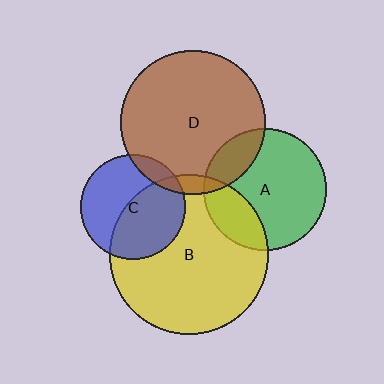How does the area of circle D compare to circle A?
Approximately 1.4 times.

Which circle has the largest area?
Circle B (yellow).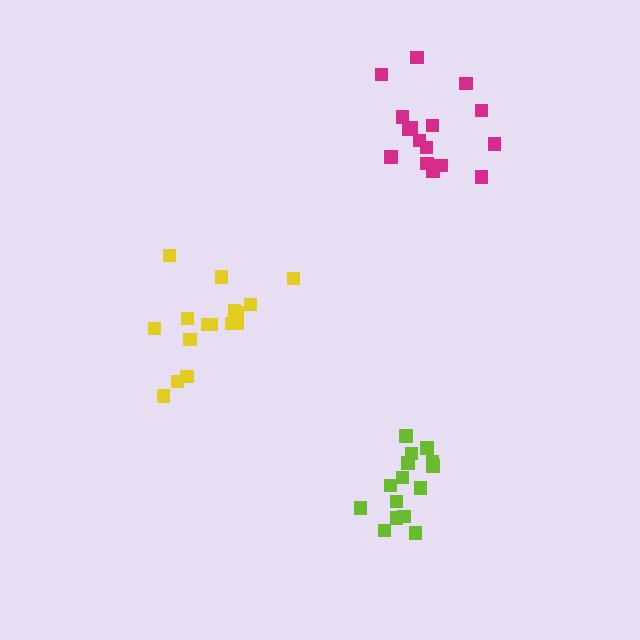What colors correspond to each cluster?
The clusters are colored: yellow, magenta, lime.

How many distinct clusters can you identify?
There are 3 distinct clusters.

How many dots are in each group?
Group 1: 16 dots, Group 2: 16 dots, Group 3: 15 dots (47 total).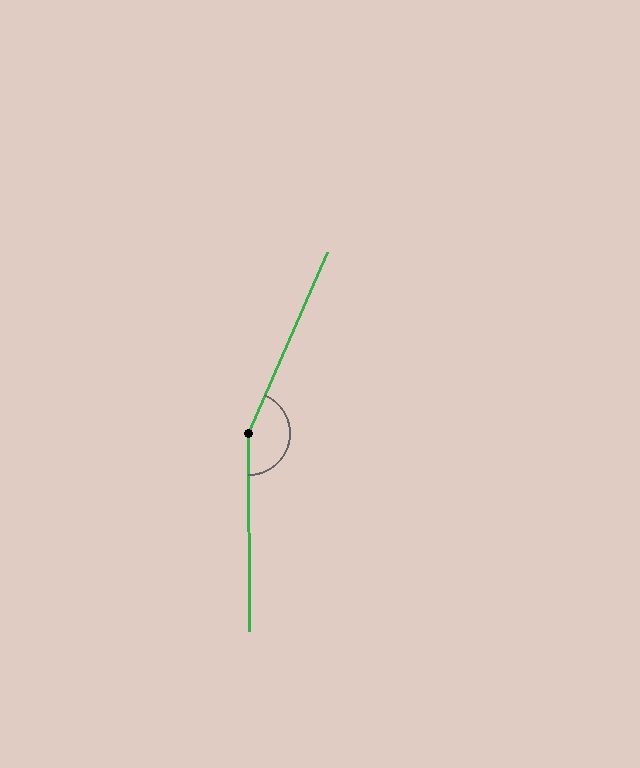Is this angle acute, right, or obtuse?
It is obtuse.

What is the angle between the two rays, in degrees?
Approximately 156 degrees.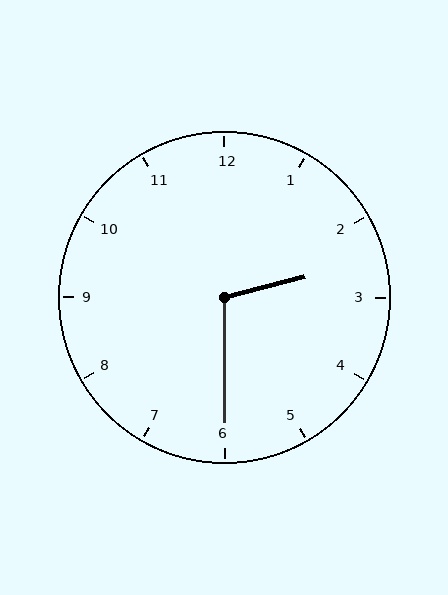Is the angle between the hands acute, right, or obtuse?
It is obtuse.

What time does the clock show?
2:30.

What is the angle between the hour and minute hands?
Approximately 105 degrees.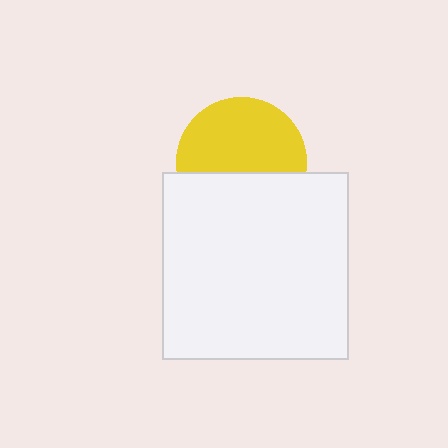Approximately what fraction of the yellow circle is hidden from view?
Roughly 41% of the yellow circle is hidden behind the white square.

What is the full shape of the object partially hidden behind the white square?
The partially hidden object is a yellow circle.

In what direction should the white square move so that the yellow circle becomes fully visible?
The white square should move down. That is the shortest direction to clear the overlap and leave the yellow circle fully visible.